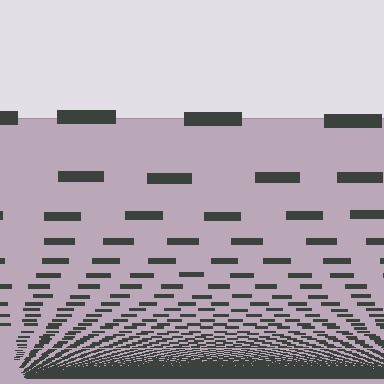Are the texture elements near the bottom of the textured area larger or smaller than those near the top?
Smaller. The gradient is inverted — elements near the bottom are smaller and denser.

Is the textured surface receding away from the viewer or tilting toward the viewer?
The surface appears to tilt toward the viewer. Texture elements get larger and sparser toward the top.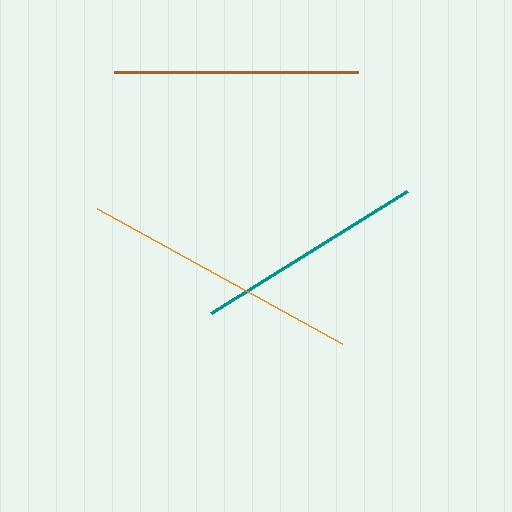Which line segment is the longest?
The orange line is the longest at approximately 279 pixels.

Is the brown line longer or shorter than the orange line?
The orange line is longer than the brown line.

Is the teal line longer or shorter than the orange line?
The orange line is longer than the teal line.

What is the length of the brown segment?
The brown segment is approximately 243 pixels long.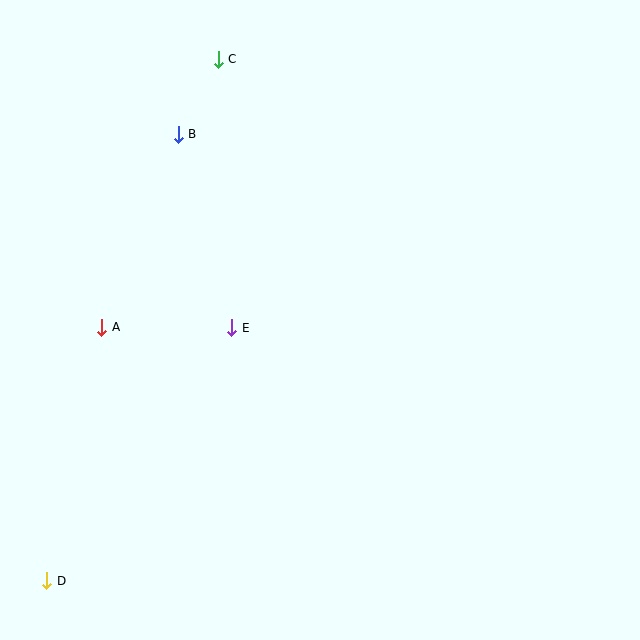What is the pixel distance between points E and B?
The distance between E and B is 201 pixels.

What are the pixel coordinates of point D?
Point D is at (47, 581).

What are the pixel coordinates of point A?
Point A is at (102, 327).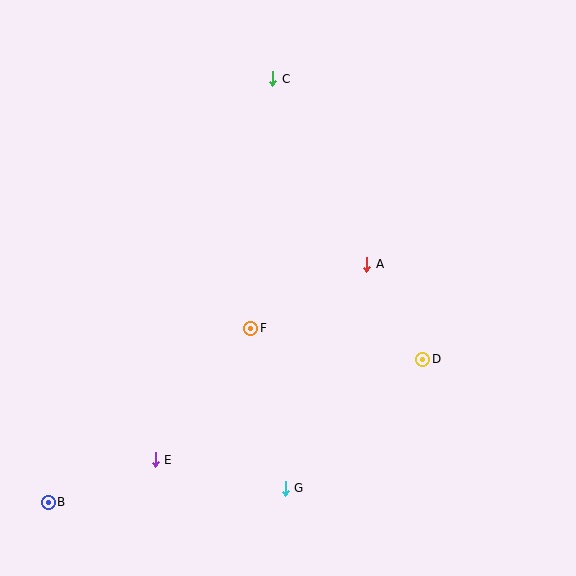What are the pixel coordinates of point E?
Point E is at (155, 460).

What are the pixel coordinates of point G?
Point G is at (285, 488).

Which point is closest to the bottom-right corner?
Point D is closest to the bottom-right corner.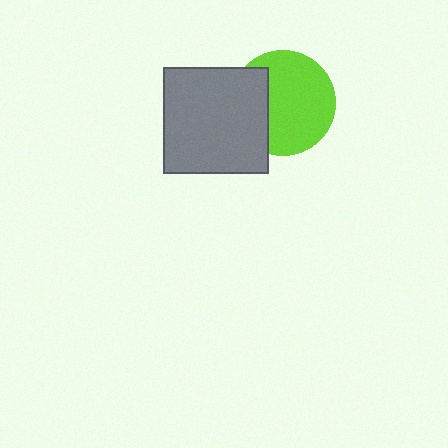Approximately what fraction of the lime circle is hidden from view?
Roughly 31% of the lime circle is hidden behind the gray square.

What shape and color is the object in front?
The object in front is a gray square.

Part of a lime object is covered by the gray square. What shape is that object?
It is a circle.